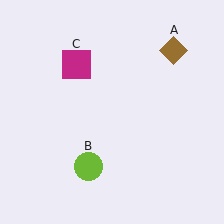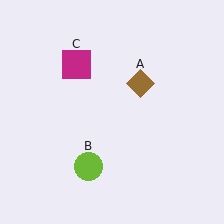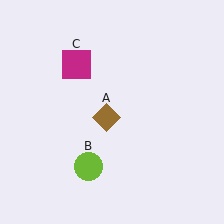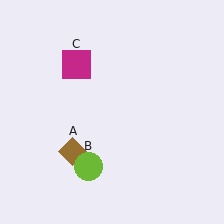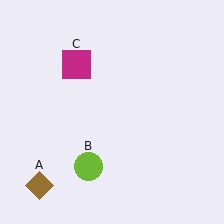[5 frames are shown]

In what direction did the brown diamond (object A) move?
The brown diamond (object A) moved down and to the left.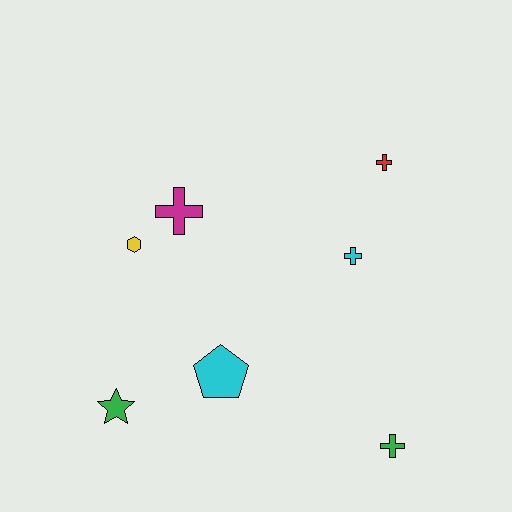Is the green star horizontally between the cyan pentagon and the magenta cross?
No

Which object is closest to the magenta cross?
The yellow hexagon is closest to the magenta cross.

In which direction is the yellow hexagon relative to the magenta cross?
The yellow hexagon is to the left of the magenta cross.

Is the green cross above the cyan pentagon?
No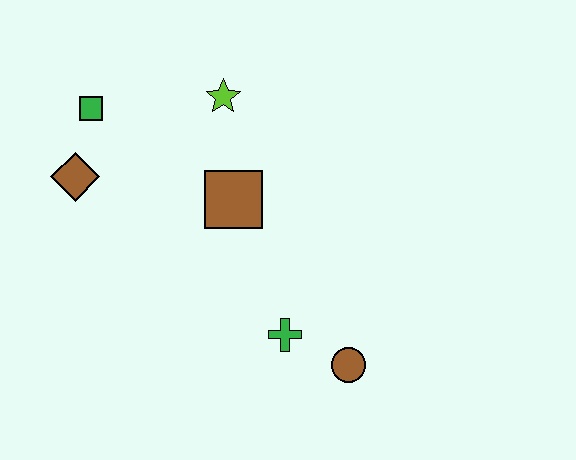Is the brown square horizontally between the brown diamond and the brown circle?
Yes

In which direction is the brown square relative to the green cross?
The brown square is above the green cross.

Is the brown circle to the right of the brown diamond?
Yes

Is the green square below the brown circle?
No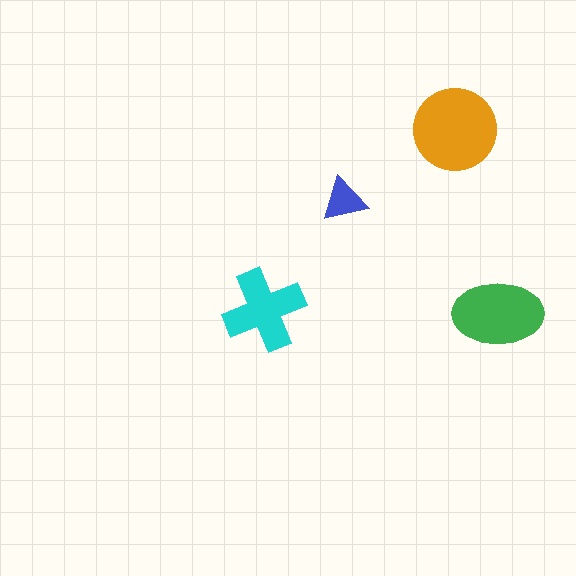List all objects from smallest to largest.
The blue triangle, the cyan cross, the green ellipse, the orange circle.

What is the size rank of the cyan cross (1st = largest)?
3rd.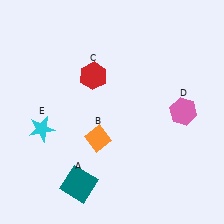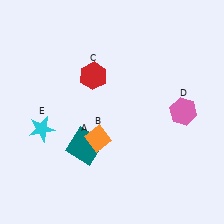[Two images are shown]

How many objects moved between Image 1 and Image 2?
1 object moved between the two images.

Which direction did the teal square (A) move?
The teal square (A) moved up.